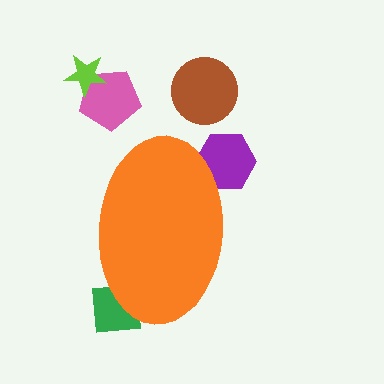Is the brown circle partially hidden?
No, the brown circle is fully visible.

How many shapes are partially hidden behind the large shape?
2 shapes are partially hidden.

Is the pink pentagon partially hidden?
No, the pink pentagon is fully visible.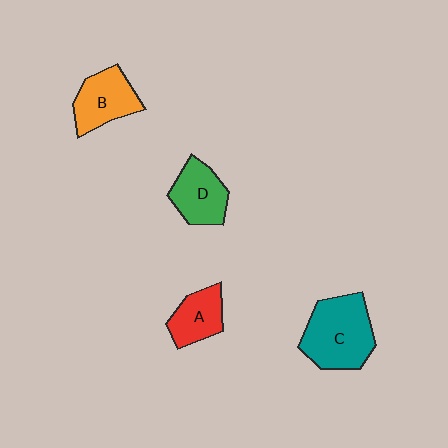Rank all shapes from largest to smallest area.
From largest to smallest: C (teal), B (orange), D (green), A (red).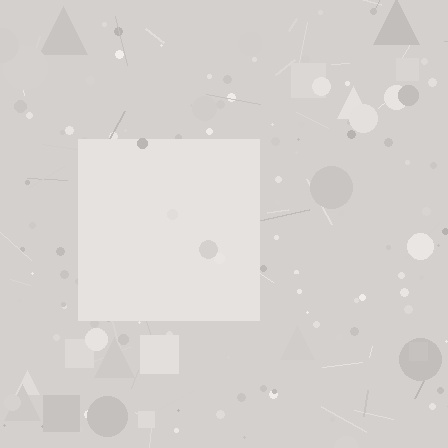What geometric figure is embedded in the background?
A square is embedded in the background.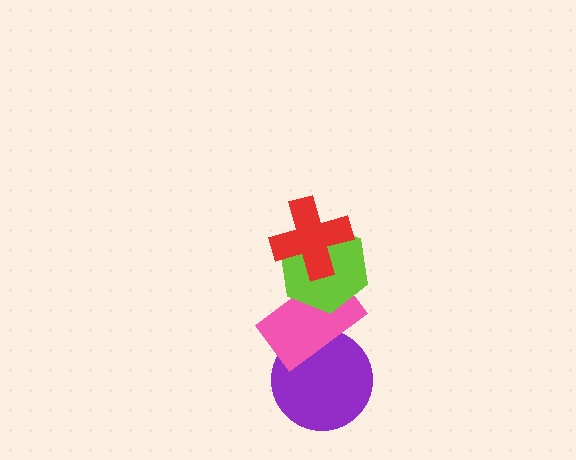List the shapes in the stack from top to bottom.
From top to bottom: the red cross, the lime hexagon, the pink rectangle, the purple circle.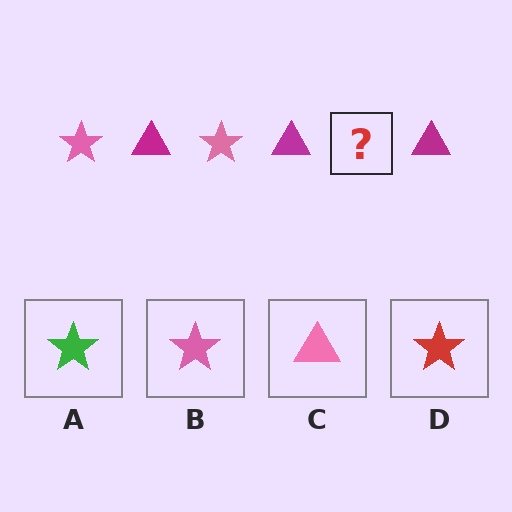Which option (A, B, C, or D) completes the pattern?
B.